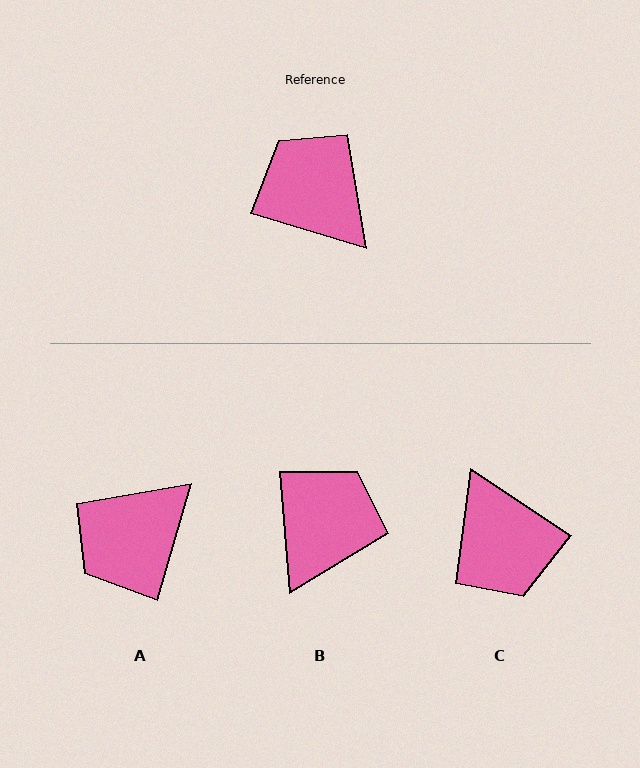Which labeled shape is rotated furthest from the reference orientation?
C, about 163 degrees away.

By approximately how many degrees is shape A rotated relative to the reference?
Approximately 91 degrees counter-clockwise.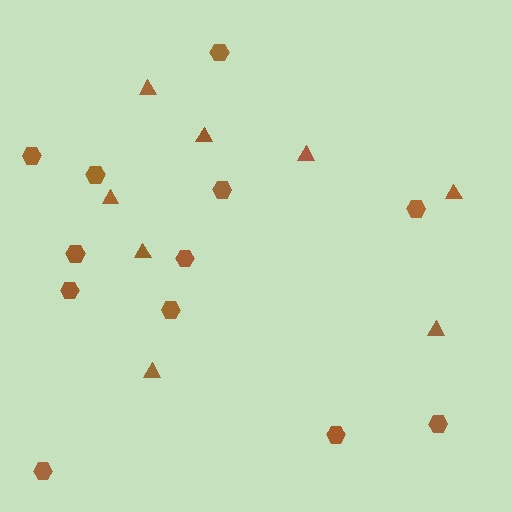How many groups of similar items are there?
There are 2 groups: one group of triangles (8) and one group of hexagons (12).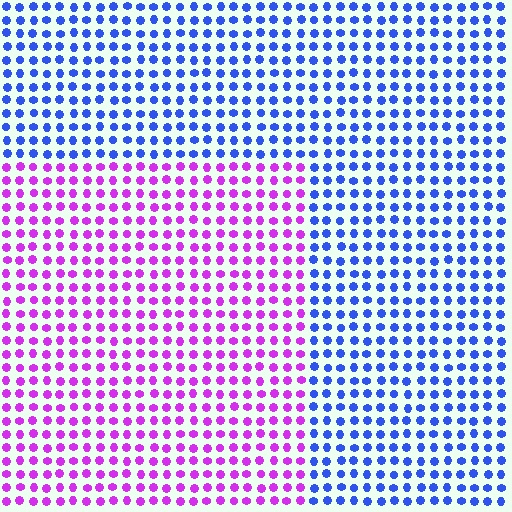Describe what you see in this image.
The image is filled with small blue elements in a uniform arrangement. A rectangle-shaped region is visible where the elements are tinted to a slightly different hue, forming a subtle color boundary.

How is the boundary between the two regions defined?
The boundary is defined purely by a slight shift in hue (about 64 degrees). Spacing, size, and orientation are identical on both sides.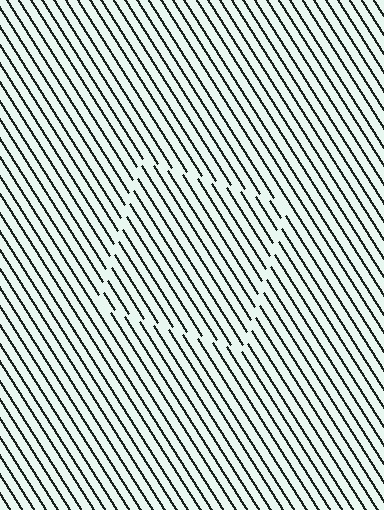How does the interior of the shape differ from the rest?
The interior of the shape contains the same grating, shifted by half a period — the contour is defined by the phase discontinuity where line-ends from the inner and outer gratings abut.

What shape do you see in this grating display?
An illusory square. The interior of the shape contains the same grating, shifted by half a period — the contour is defined by the phase discontinuity where line-ends from the inner and outer gratings abut.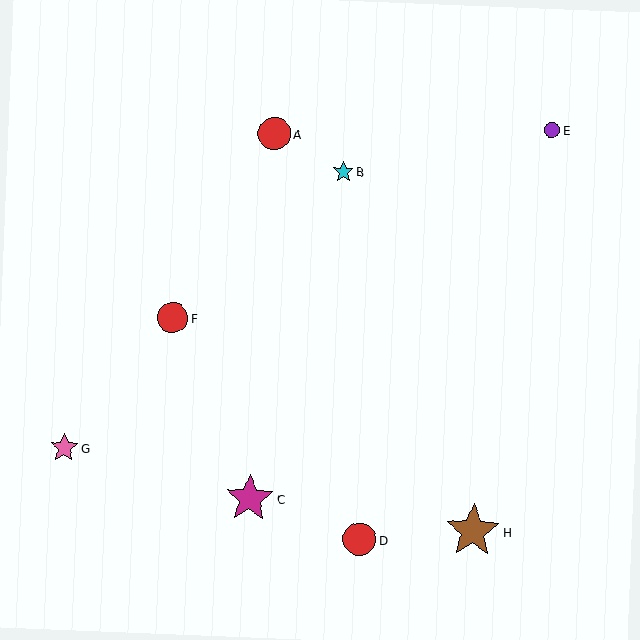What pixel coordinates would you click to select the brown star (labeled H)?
Click at (473, 531) to select the brown star H.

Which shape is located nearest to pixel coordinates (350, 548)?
The red circle (labeled D) at (359, 539) is nearest to that location.